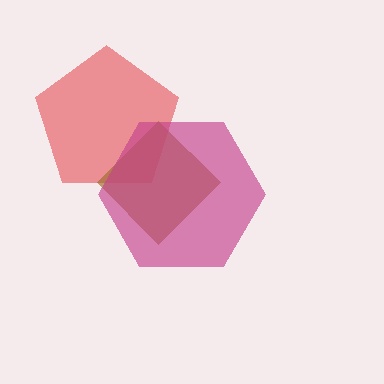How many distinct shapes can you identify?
There are 3 distinct shapes: a red pentagon, a brown diamond, a magenta hexagon.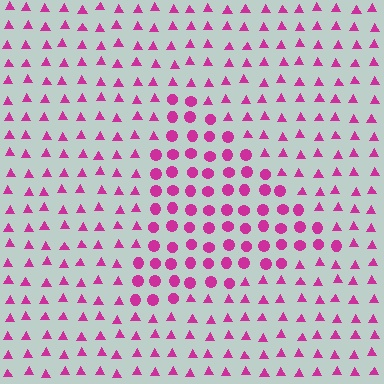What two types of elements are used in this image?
The image uses circles inside the triangle region and triangles outside it.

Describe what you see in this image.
The image is filled with small magenta elements arranged in a uniform grid. A triangle-shaped region contains circles, while the surrounding area contains triangles. The boundary is defined purely by the change in element shape.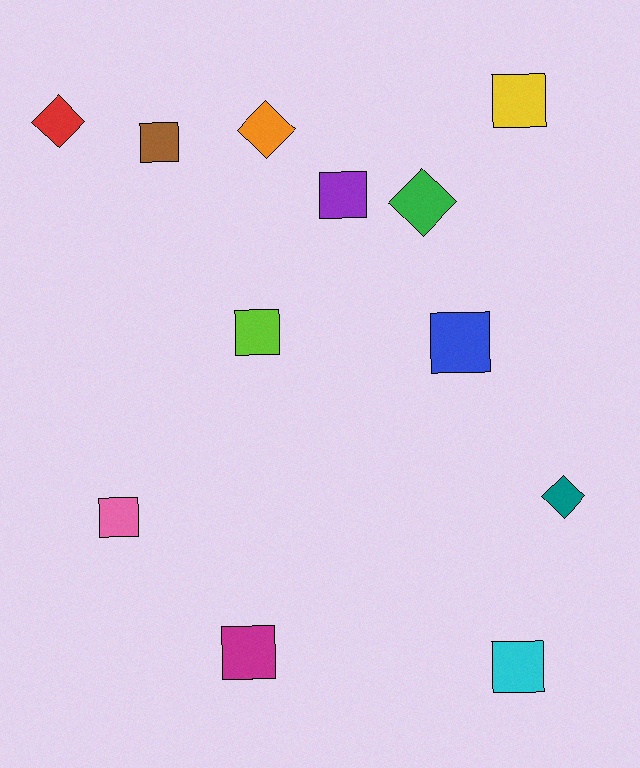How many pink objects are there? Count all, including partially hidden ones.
There is 1 pink object.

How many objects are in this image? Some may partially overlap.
There are 12 objects.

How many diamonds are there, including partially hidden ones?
There are 4 diamonds.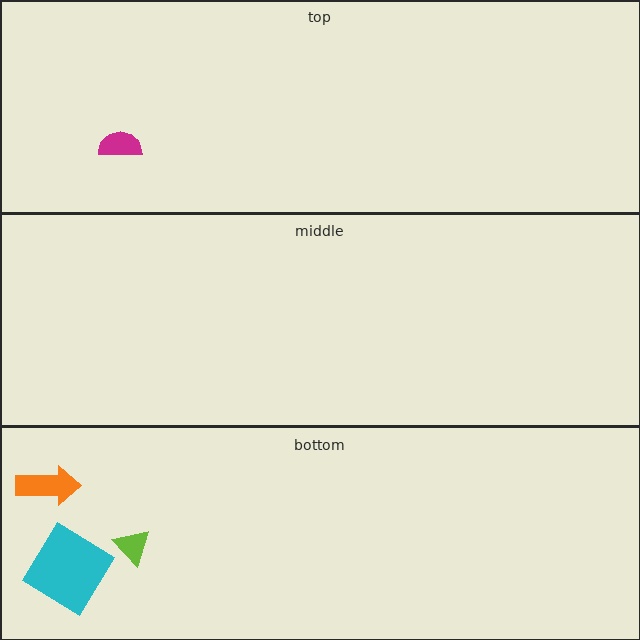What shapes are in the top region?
The magenta semicircle.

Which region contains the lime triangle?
The bottom region.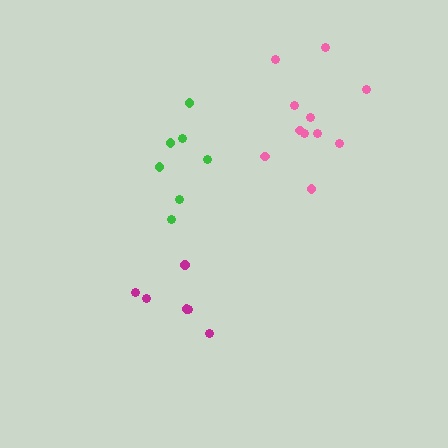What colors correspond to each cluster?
The clusters are colored: green, pink, magenta.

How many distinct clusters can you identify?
There are 3 distinct clusters.